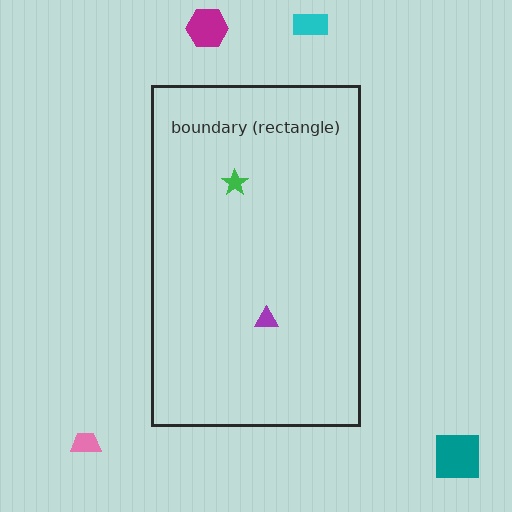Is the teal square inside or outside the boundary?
Outside.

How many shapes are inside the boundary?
2 inside, 4 outside.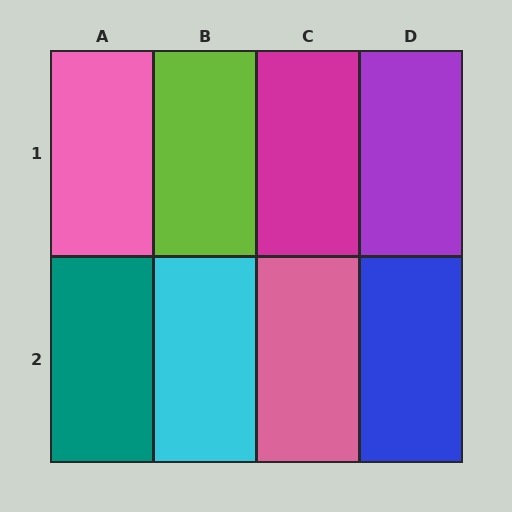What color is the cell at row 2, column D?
Blue.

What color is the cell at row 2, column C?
Pink.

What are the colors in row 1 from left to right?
Pink, lime, magenta, purple.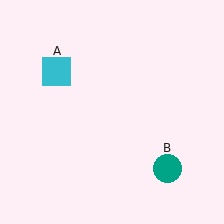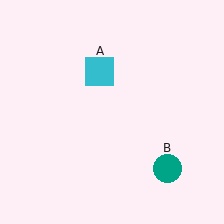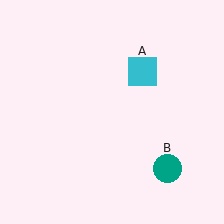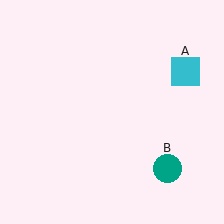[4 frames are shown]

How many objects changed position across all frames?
1 object changed position: cyan square (object A).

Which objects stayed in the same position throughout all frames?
Teal circle (object B) remained stationary.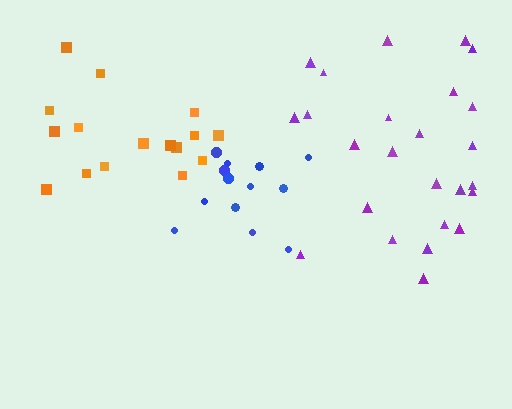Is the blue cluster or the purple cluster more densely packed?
Blue.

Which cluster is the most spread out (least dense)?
Orange.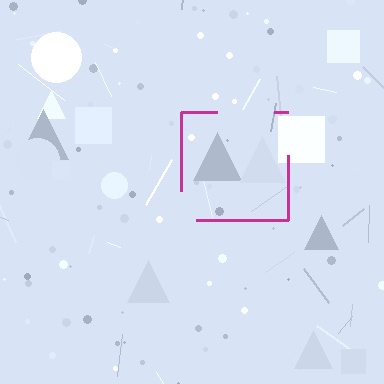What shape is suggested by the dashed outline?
The dashed outline suggests a square.